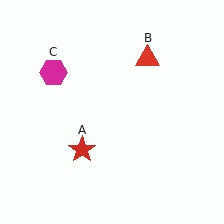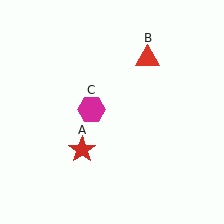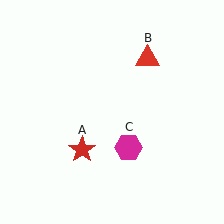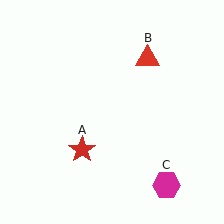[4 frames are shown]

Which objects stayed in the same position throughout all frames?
Red star (object A) and red triangle (object B) remained stationary.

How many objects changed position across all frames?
1 object changed position: magenta hexagon (object C).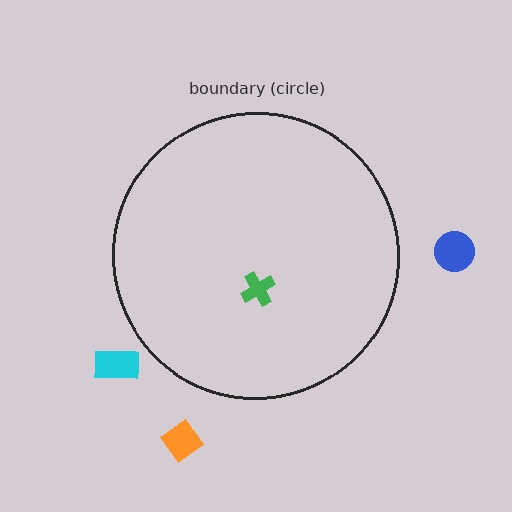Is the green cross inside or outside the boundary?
Inside.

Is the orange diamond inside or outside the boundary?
Outside.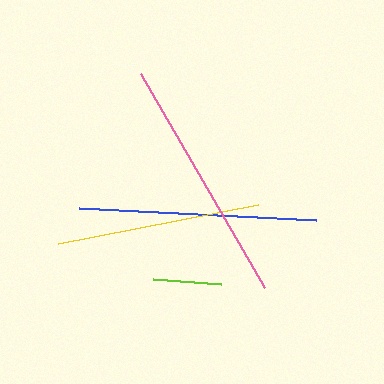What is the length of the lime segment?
The lime segment is approximately 68 pixels long.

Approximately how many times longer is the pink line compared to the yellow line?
The pink line is approximately 1.2 times the length of the yellow line.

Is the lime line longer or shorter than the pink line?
The pink line is longer than the lime line.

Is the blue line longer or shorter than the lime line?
The blue line is longer than the lime line.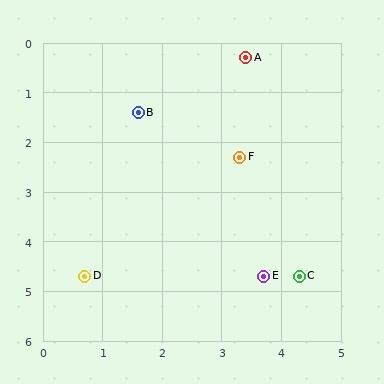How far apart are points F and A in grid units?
Points F and A are about 2.0 grid units apart.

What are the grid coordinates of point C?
Point C is at approximately (4.3, 4.7).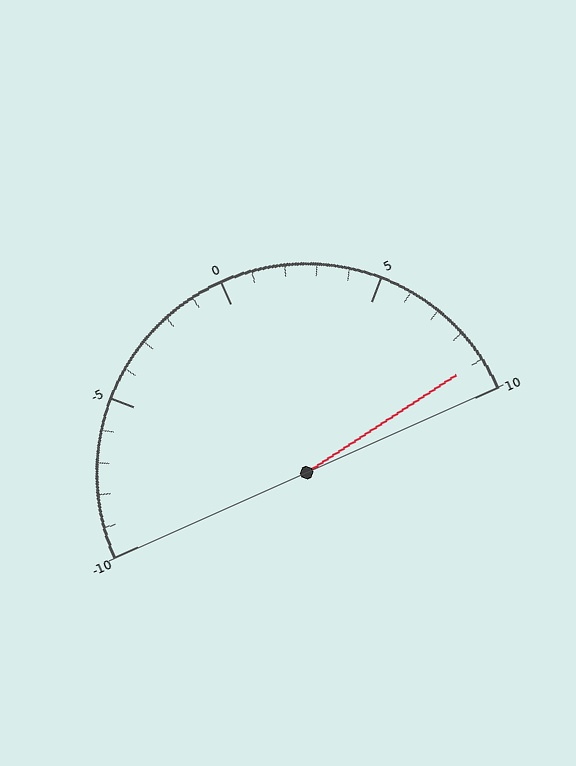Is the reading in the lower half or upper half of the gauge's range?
The reading is in the upper half of the range (-10 to 10).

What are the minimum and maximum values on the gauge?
The gauge ranges from -10 to 10.